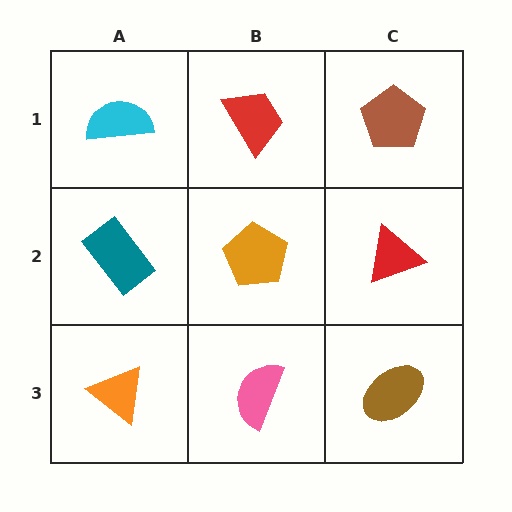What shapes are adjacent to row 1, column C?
A red triangle (row 2, column C), a red trapezoid (row 1, column B).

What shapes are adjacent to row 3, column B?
An orange pentagon (row 2, column B), an orange triangle (row 3, column A), a brown ellipse (row 3, column C).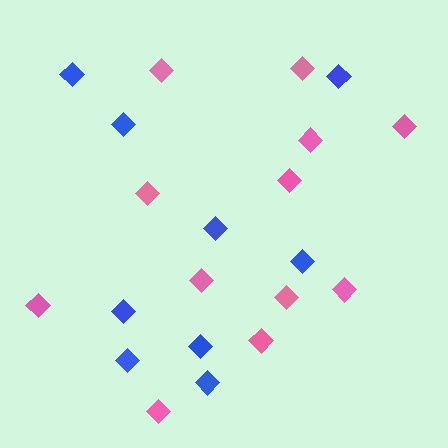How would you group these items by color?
There are 2 groups: one group of pink diamonds (12) and one group of blue diamonds (9).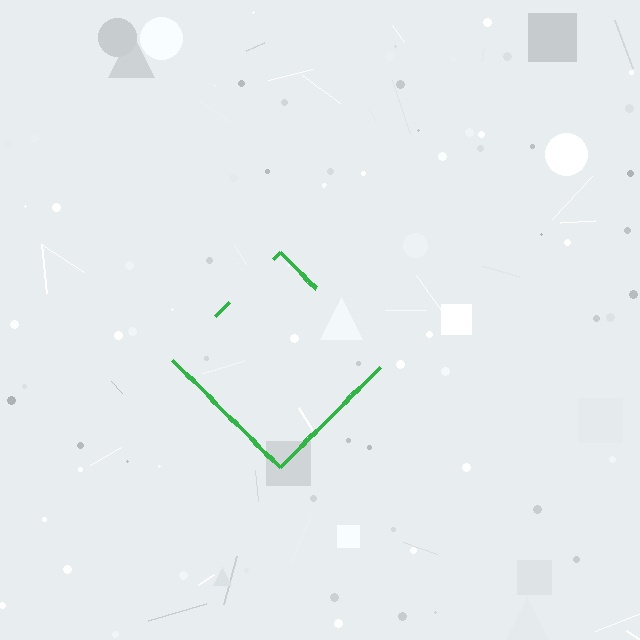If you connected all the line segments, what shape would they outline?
They would outline a diamond.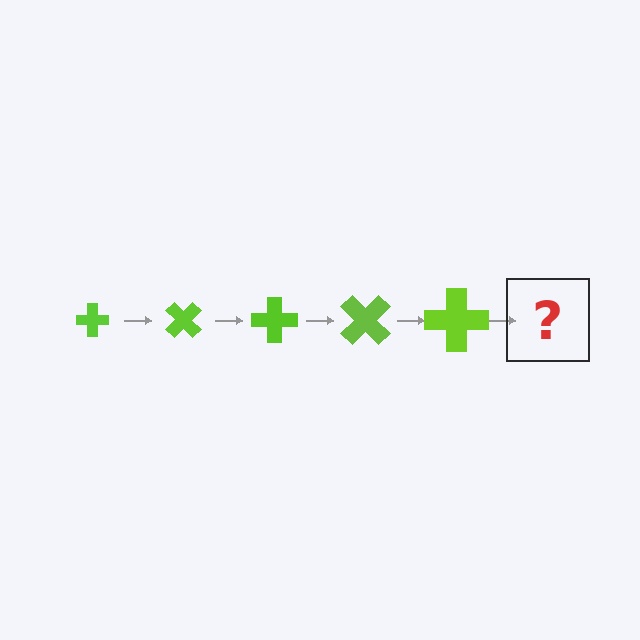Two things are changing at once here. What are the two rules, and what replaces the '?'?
The two rules are that the cross grows larger each step and it rotates 45 degrees each step. The '?' should be a cross, larger than the previous one and rotated 225 degrees from the start.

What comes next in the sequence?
The next element should be a cross, larger than the previous one and rotated 225 degrees from the start.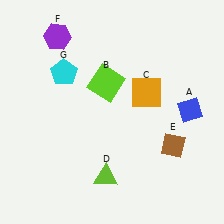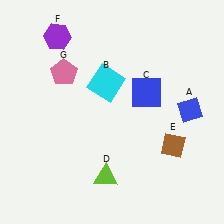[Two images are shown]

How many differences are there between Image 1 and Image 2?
There are 3 differences between the two images.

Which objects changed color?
B changed from lime to cyan. C changed from orange to blue. G changed from cyan to pink.